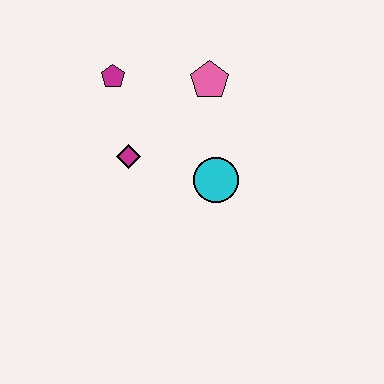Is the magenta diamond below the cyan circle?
No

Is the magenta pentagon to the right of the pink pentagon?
No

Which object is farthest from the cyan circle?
The magenta pentagon is farthest from the cyan circle.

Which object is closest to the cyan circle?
The magenta diamond is closest to the cyan circle.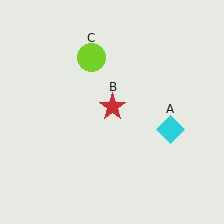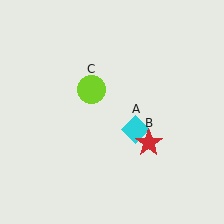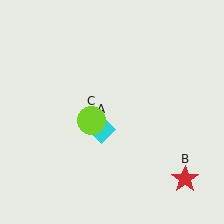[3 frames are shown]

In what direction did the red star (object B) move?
The red star (object B) moved down and to the right.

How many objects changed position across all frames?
3 objects changed position: cyan diamond (object A), red star (object B), lime circle (object C).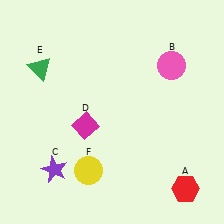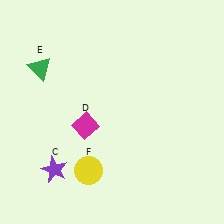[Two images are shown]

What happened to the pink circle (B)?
The pink circle (B) was removed in Image 2. It was in the top-right area of Image 1.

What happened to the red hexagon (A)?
The red hexagon (A) was removed in Image 2. It was in the bottom-right area of Image 1.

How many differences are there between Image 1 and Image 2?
There are 2 differences between the two images.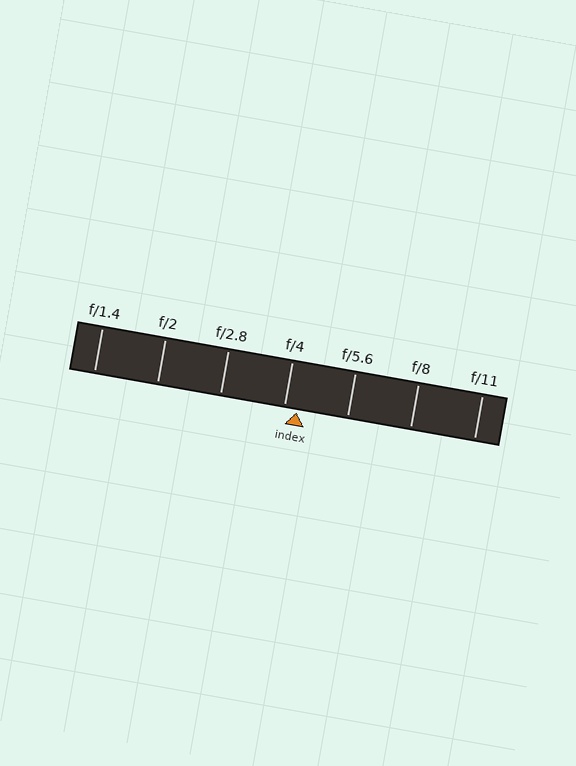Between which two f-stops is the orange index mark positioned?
The index mark is between f/4 and f/5.6.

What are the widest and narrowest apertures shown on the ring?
The widest aperture shown is f/1.4 and the narrowest is f/11.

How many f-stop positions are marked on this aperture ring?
There are 7 f-stop positions marked.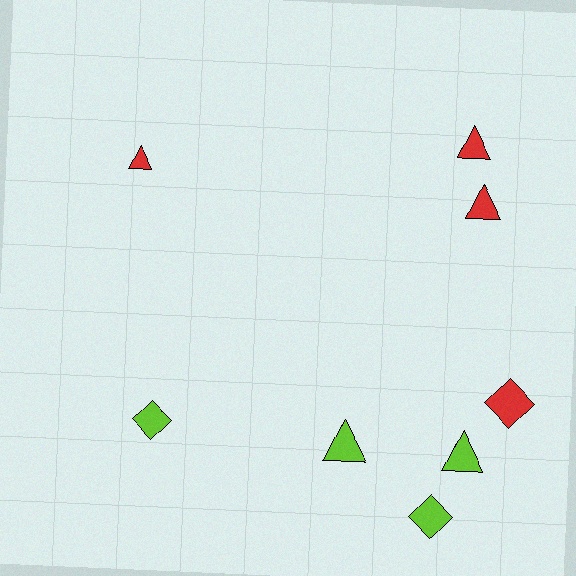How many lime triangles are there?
There are 2 lime triangles.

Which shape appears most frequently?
Triangle, with 5 objects.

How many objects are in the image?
There are 8 objects.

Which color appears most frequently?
Lime, with 4 objects.